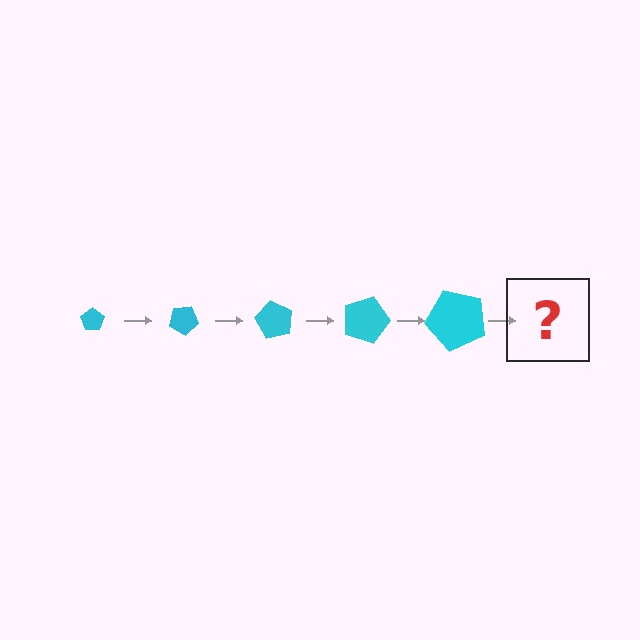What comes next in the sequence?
The next element should be a pentagon, larger than the previous one and rotated 150 degrees from the start.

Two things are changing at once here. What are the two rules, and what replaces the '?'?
The two rules are that the pentagon grows larger each step and it rotates 30 degrees each step. The '?' should be a pentagon, larger than the previous one and rotated 150 degrees from the start.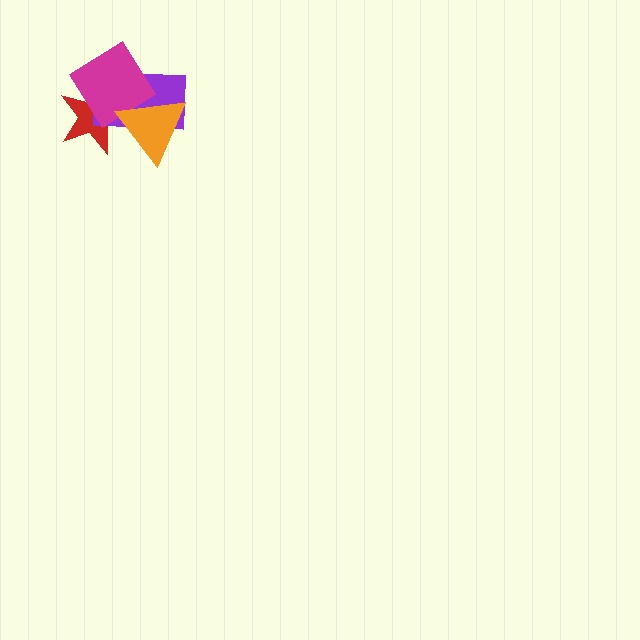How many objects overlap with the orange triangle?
3 objects overlap with the orange triangle.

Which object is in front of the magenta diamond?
The orange triangle is in front of the magenta diamond.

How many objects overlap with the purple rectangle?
3 objects overlap with the purple rectangle.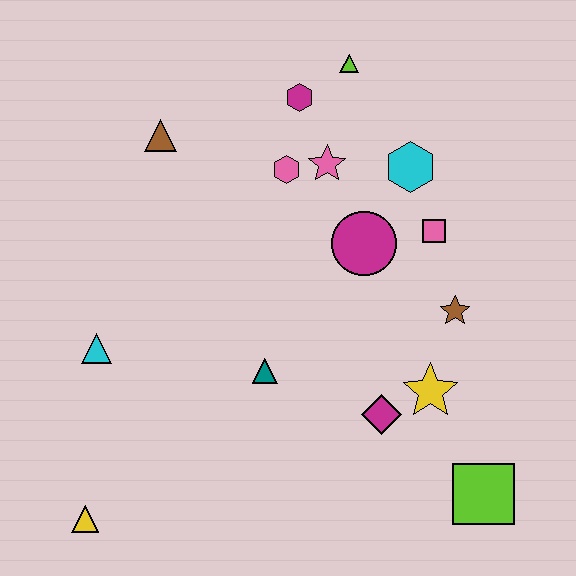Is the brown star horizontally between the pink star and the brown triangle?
No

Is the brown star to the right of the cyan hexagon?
Yes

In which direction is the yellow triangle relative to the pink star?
The yellow triangle is below the pink star.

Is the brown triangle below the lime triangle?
Yes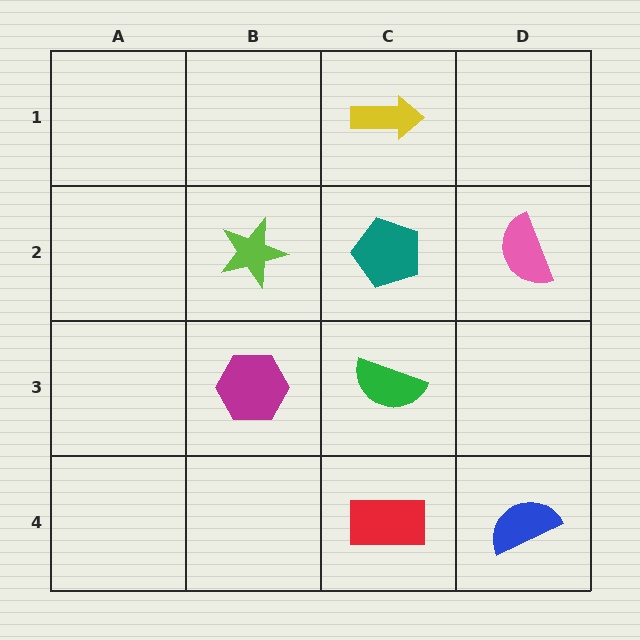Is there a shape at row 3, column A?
No, that cell is empty.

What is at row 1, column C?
A yellow arrow.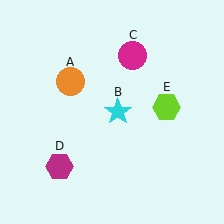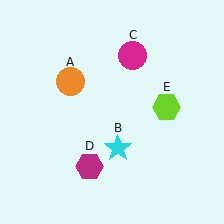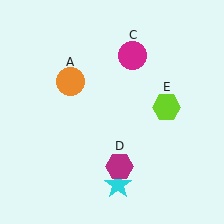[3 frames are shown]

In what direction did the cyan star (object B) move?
The cyan star (object B) moved down.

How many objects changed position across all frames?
2 objects changed position: cyan star (object B), magenta hexagon (object D).